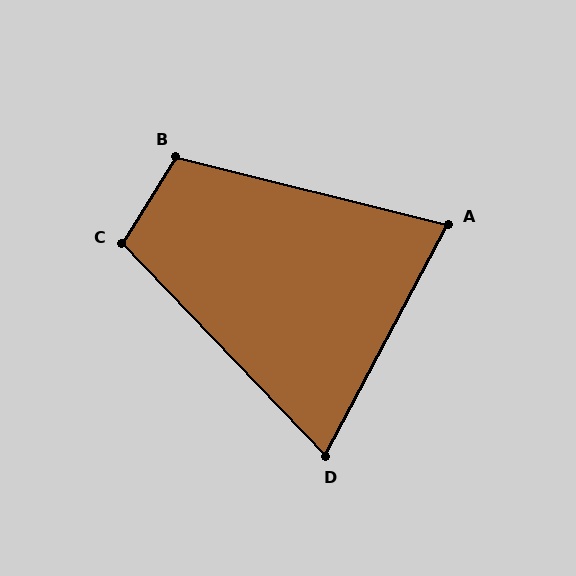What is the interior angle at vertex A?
Approximately 76 degrees (acute).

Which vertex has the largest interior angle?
B, at approximately 108 degrees.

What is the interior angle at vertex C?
Approximately 104 degrees (obtuse).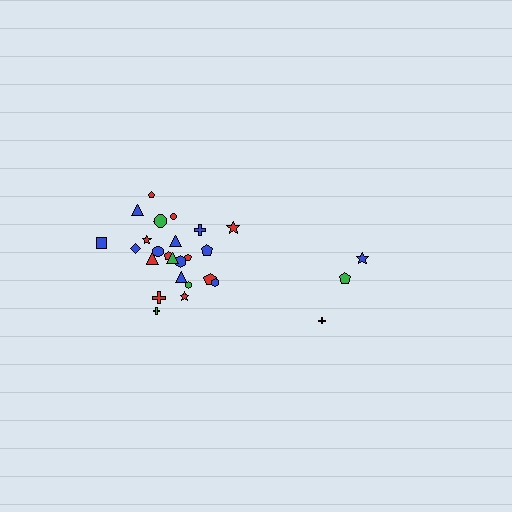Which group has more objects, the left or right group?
The left group.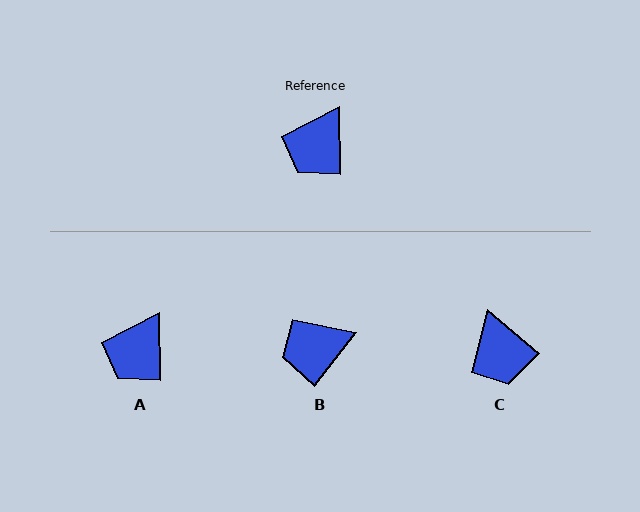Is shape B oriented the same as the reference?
No, it is off by about 39 degrees.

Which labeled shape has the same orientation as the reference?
A.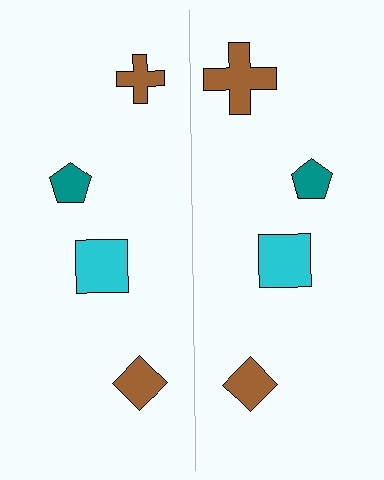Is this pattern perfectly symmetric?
No, the pattern is not perfectly symmetric. The brown cross on the right side has a different size than its mirror counterpart.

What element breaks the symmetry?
The brown cross on the right side has a different size than its mirror counterpart.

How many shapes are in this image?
There are 8 shapes in this image.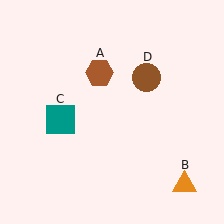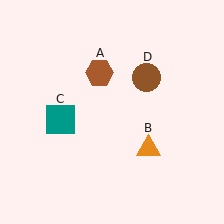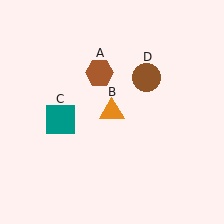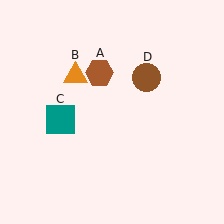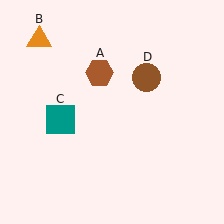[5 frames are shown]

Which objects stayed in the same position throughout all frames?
Brown hexagon (object A) and teal square (object C) and brown circle (object D) remained stationary.